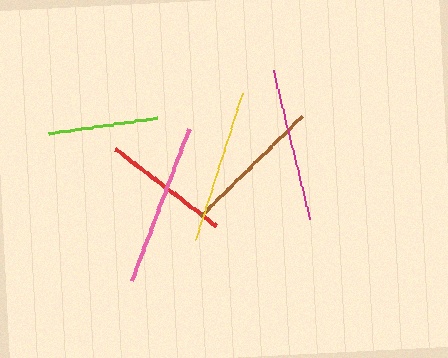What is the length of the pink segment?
The pink segment is approximately 162 pixels long.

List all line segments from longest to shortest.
From longest to shortest: pink, yellow, magenta, brown, red, lime.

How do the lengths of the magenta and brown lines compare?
The magenta and brown lines are approximately the same length.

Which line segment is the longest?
The pink line is the longest at approximately 162 pixels.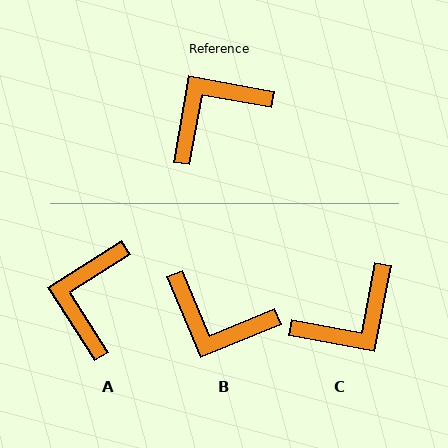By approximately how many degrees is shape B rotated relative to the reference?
Approximately 122 degrees counter-clockwise.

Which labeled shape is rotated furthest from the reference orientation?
C, about 179 degrees away.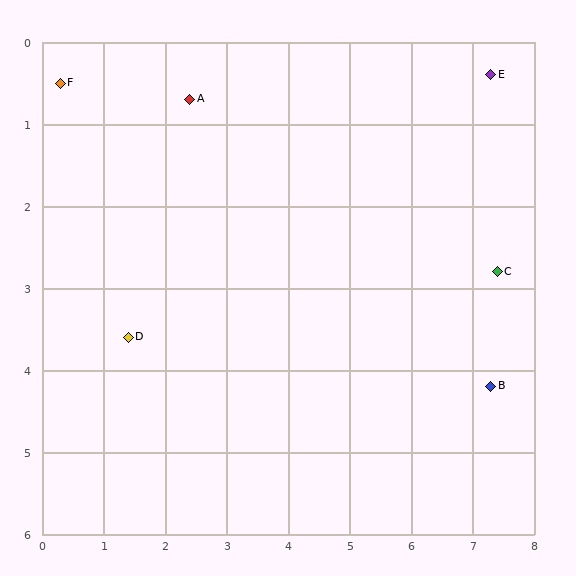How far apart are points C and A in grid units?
Points C and A are about 5.4 grid units apart.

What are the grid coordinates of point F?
Point F is at approximately (0.3, 0.5).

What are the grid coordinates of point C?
Point C is at approximately (7.4, 2.8).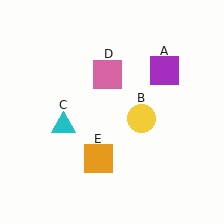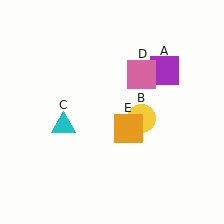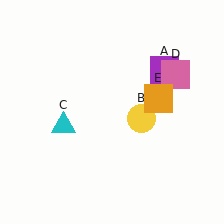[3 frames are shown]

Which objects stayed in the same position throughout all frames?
Purple square (object A) and yellow circle (object B) and cyan triangle (object C) remained stationary.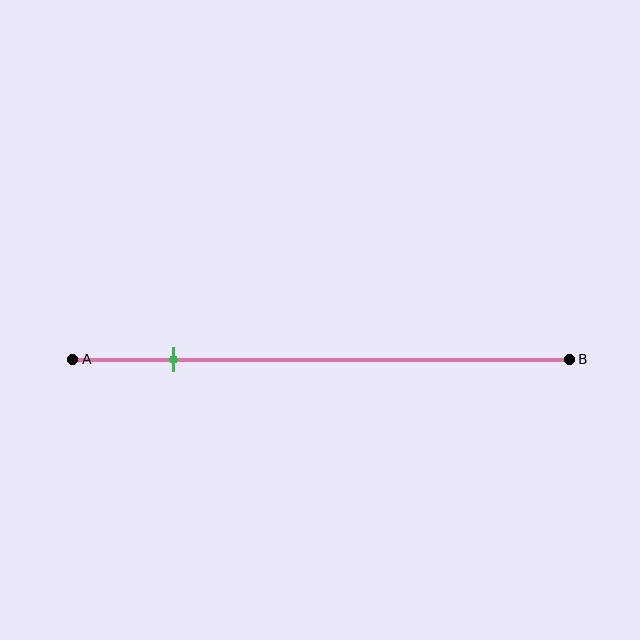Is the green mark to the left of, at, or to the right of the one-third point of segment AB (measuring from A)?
The green mark is to the left of the one-third point of segment AB.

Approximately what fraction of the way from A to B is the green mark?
The green mark is approximately 20% of the way from A to B.